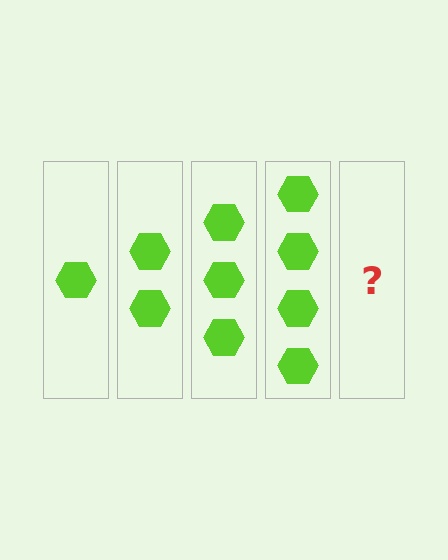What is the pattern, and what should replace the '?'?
The pattern is that each step adds one more hexagon. The '?' should be 5 hexagons.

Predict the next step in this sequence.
The next step is 5 hexagons.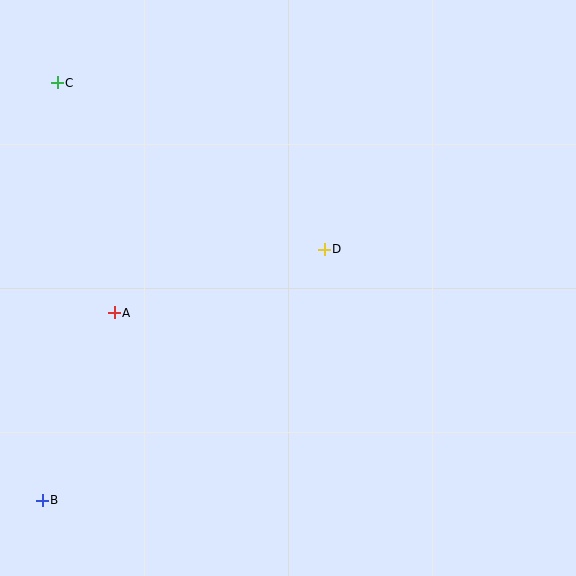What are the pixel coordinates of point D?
Point D is at (324, 249).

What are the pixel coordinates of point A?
Point A is at (114, 313).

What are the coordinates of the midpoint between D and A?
The midpoint between D and A is at (219, 281).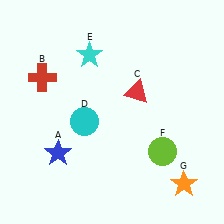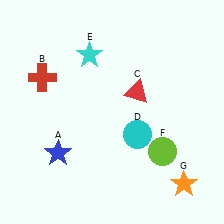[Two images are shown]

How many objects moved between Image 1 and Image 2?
1 object moved between the two images.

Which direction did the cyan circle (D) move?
The cyan circle (D) moved right.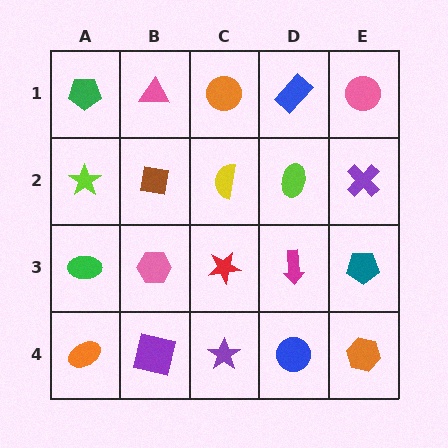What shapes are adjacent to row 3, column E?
A purple cross (row 2, column E), an orange hexagon (row 4, column E), a magenta arrow (row 3, column D).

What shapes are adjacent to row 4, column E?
A teal pentagon (row 3, column E), a blue circle (row 4, column D).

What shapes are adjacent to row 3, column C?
A yellow semicircle (row 2, column C), a purple star (row 4, column C), a pink hexagon (row 3, column B), a magenta arrow (row 3, column D).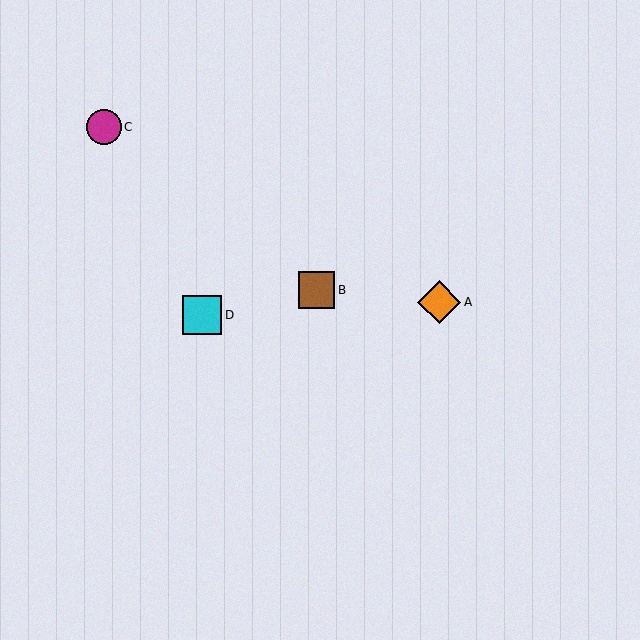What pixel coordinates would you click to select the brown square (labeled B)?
Click at (316, 290) to select the brown square B.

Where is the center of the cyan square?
The center of the cyan square is at (202, 315).